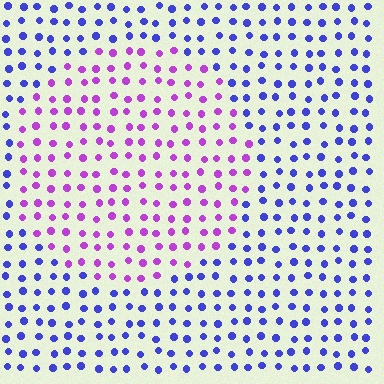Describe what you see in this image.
The image is filled with small blue elements in a uniform arrangement. A circle-shaped region is visible where the elements are tinted to a slightly different hue, forming a subtle color boundary.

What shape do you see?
I see a circle.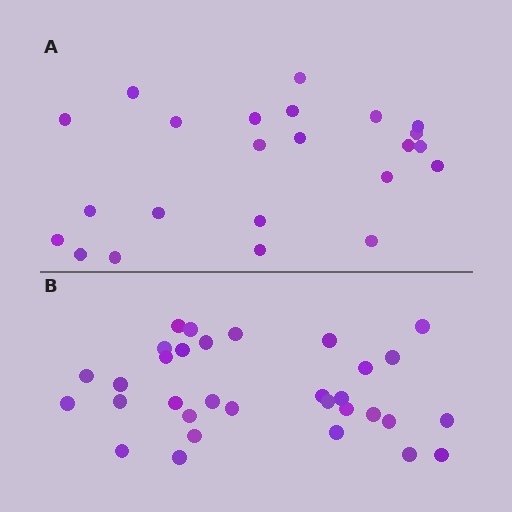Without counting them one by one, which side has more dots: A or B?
Region B (the bottom region) has more dots.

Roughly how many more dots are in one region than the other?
Region B has roughly 8 or so more dots than region A.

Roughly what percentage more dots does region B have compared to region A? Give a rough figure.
About 40% more.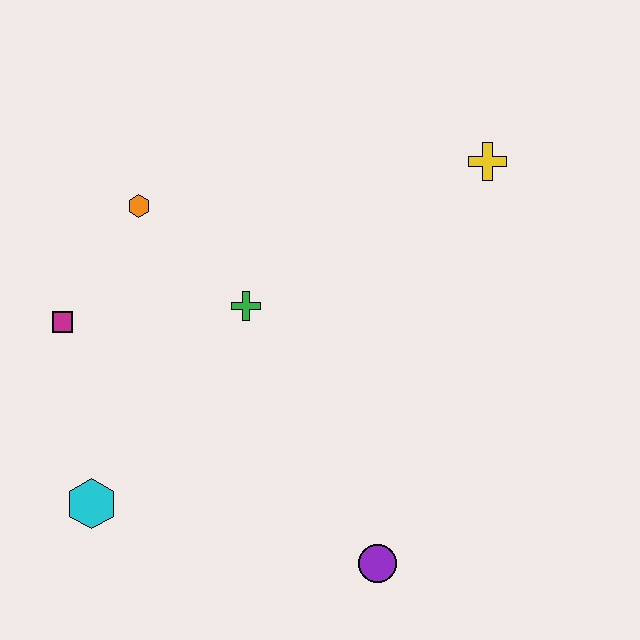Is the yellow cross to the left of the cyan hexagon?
No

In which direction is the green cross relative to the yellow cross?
The green cross is to the left of the yellow cross.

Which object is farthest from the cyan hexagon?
The yellow cross is farthest from the cyan hexagon.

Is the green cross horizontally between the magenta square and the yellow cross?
Yes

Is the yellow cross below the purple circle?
No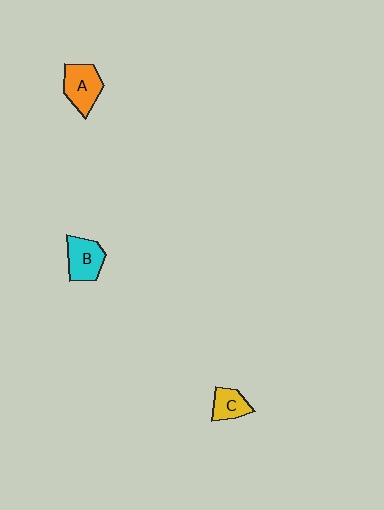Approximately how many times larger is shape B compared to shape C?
Approximately 1.4 times.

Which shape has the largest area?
Shape A (orange).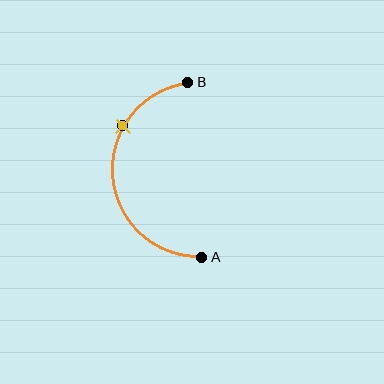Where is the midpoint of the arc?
The arc midpoint is the point on the curve farthest from the straight line joining A and B. It sits to the left of that line.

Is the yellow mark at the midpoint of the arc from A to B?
No. The yellow mark lies on the arc but is closer to endpoint B. The arc midpoint would be at the point on the curve equidistant along the arc from both A and B.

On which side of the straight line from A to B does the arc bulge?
The arc bulges to the left of the straight line connecting A and B.